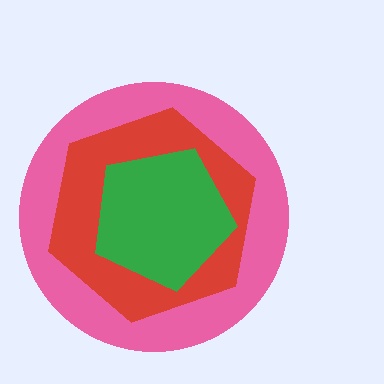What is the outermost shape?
The pink circle.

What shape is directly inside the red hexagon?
The green pentagon.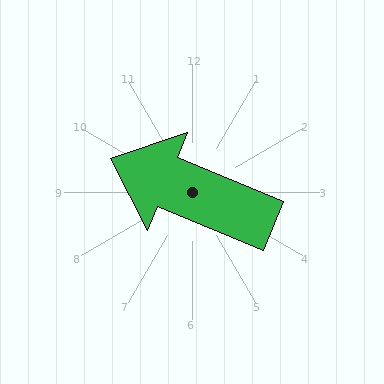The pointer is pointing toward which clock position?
Roughly 10 o'clock.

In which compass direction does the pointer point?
Northwest.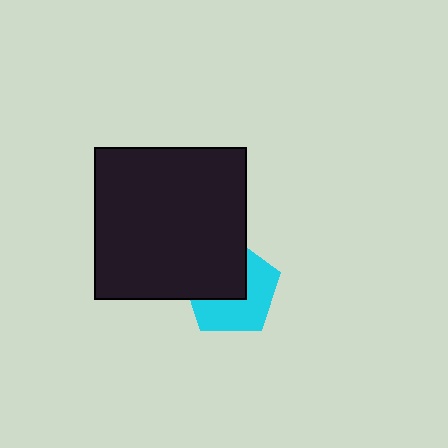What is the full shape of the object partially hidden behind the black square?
The partially hidden object is a cyan pentagon.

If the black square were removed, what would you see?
You would see the complete cyan pentagon.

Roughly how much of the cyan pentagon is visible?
About half of it is visible (roughly 53%).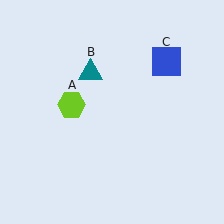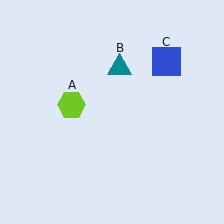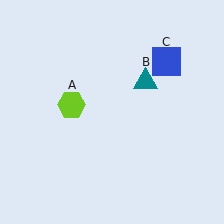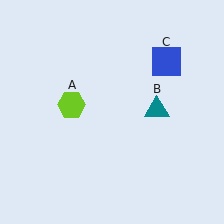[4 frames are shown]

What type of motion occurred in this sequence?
The teal triangle (object B) rotated clockwise around the center of the scene.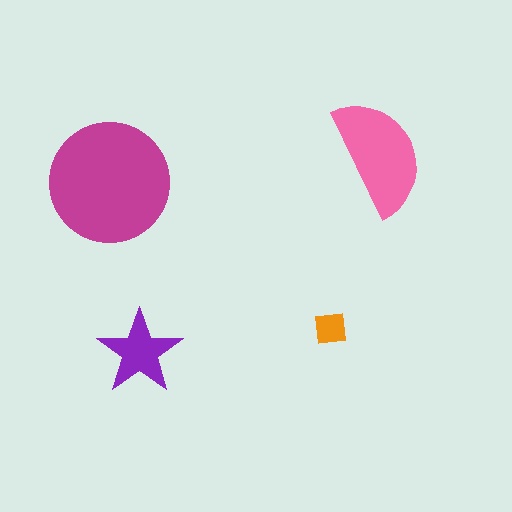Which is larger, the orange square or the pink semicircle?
The pink semicircle.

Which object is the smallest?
The orange square.